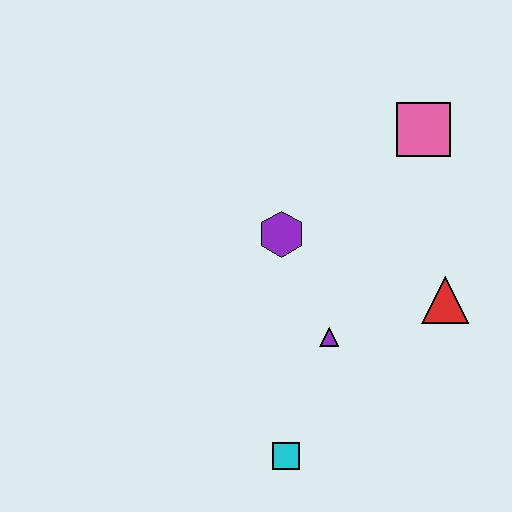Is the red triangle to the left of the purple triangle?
No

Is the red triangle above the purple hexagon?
No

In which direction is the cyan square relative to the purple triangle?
The cyan square is below the purple triangle.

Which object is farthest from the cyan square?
The pink square is farthest from the cyan square.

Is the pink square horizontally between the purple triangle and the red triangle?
Yes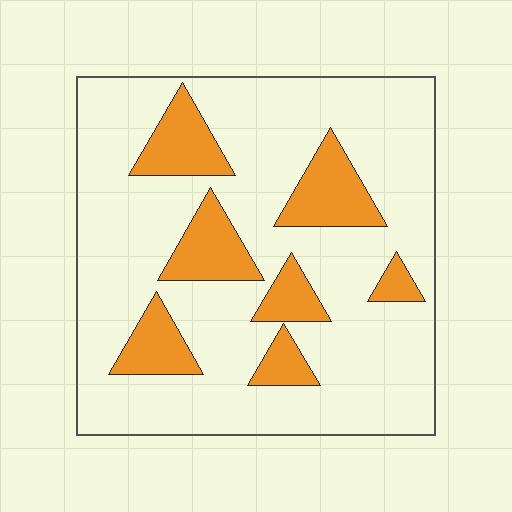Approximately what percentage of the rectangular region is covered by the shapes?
Approximately 20%.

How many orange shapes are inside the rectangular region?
7.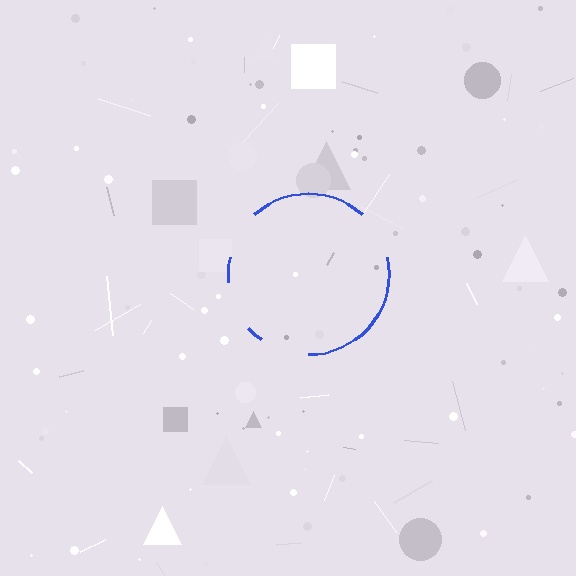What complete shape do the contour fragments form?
The contour fragments form a circle.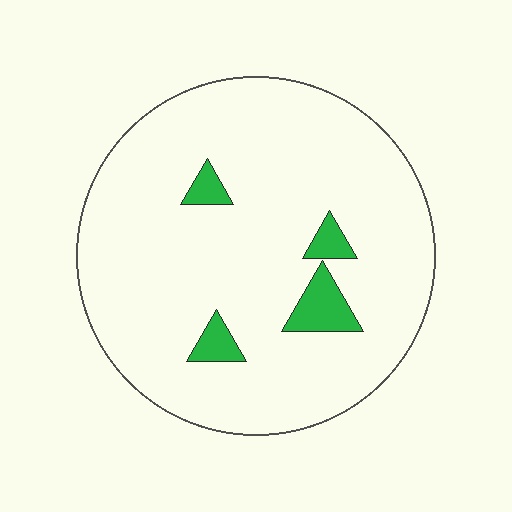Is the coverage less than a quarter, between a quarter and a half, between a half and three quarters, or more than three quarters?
Less than a quarter.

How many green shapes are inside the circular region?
4.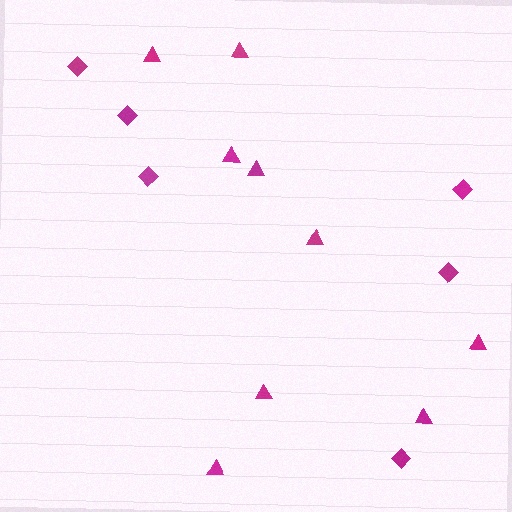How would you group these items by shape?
There are 2 groups: one group of diamonds (6) and one group of triangles (9).